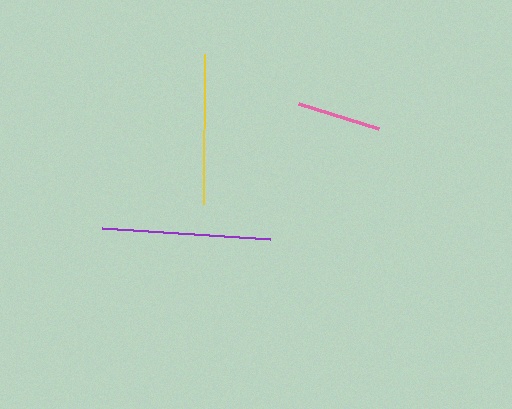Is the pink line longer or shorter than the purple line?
The purple line is longer than the pink line.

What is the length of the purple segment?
The purple segment is approximately 168 pixels long.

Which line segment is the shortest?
The pink line is the shortest at approximately 84 pixels.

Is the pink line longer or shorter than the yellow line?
The yellow line is longer than the pink line.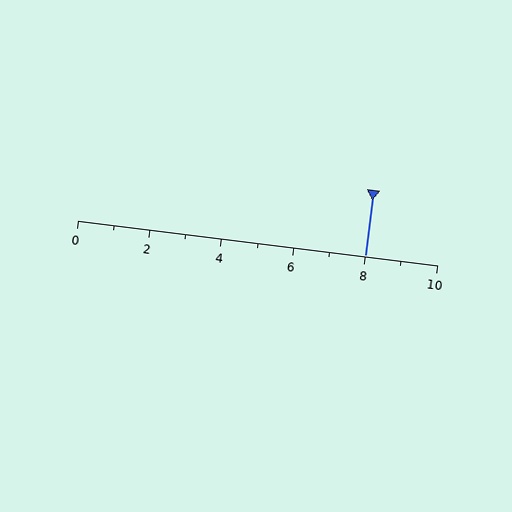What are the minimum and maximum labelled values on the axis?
The axis runs from 0 to 10.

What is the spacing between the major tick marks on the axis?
The major ticks are spaced 2 apart.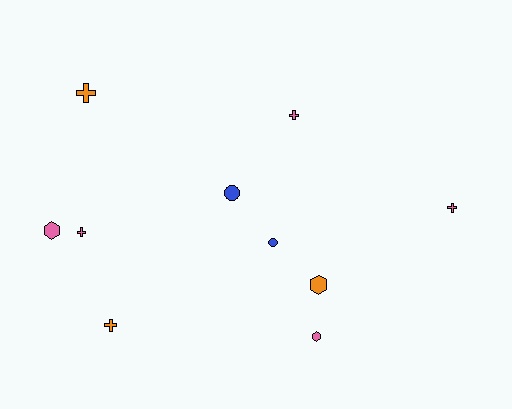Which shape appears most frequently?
Cross, with 5 objects.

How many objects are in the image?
There are 10 objects.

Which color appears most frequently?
Pink, with 5 objects.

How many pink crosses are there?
There are 3 pink crosses.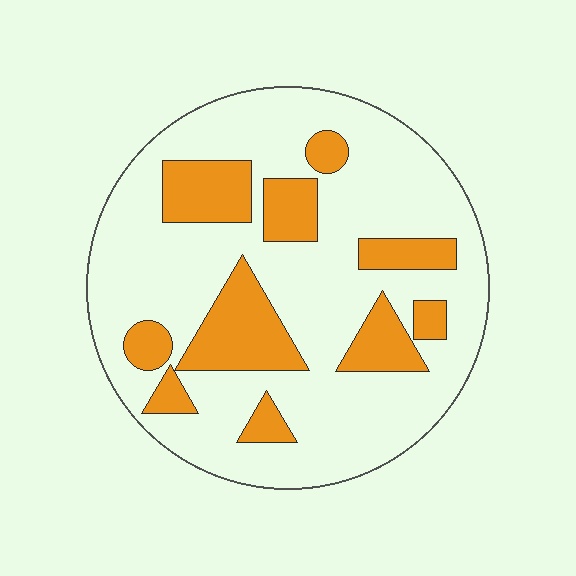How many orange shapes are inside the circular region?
10.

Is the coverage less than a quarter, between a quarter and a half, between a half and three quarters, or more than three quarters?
Between a quarter and a half.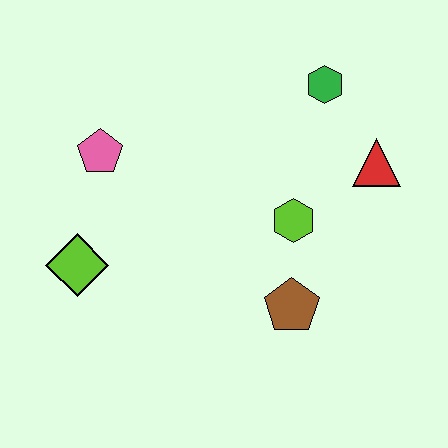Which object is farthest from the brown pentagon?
The pink pentagon is farthest from the brown pentagon.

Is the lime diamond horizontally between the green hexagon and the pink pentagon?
No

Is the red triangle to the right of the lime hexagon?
Yes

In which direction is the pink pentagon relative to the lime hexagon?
The pink pentagon is to the left of the lime hexagon.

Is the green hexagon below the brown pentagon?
No